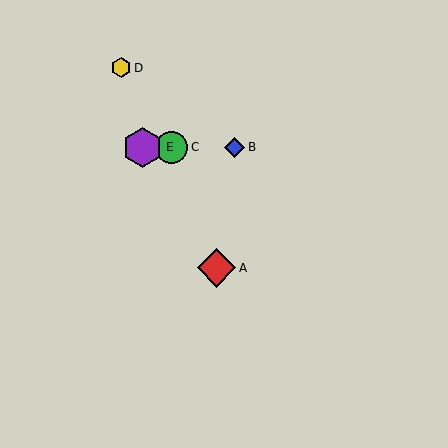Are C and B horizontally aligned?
Yes, both are at y≈147.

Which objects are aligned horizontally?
Objects B, C, E are aligned horizontally.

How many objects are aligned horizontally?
3 objects (B, C, E) are aligned horizontally.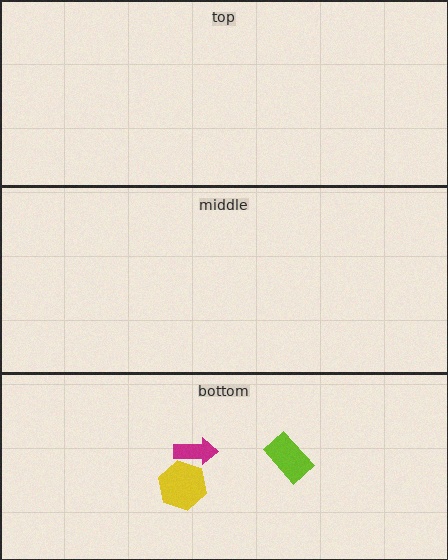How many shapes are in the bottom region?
3.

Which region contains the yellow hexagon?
The bottom region.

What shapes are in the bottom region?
The magenta arrow, the lime rectangle, the yellow hexagon.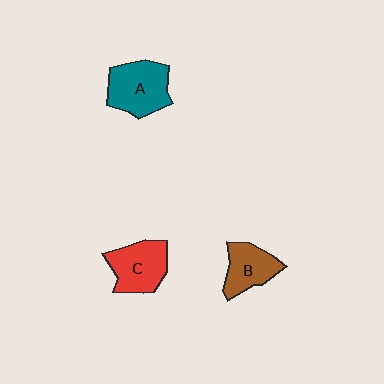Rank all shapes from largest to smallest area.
From largest to smallest: A (teal), C (red), B (brown).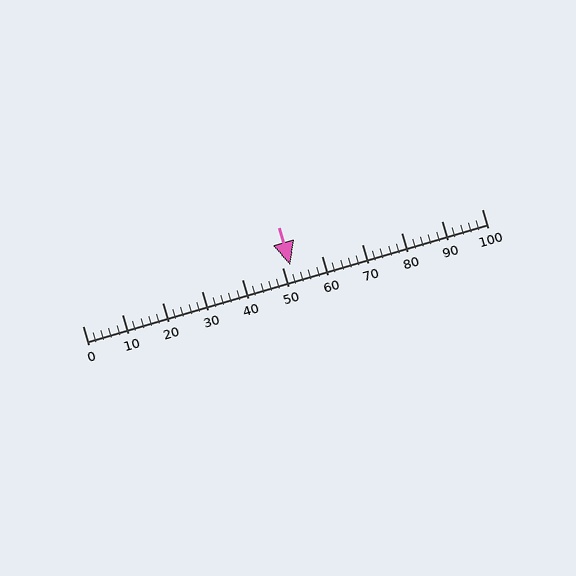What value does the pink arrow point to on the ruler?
The pink arrow points to approximately 52.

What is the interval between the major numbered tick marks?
The major tick marks are spaced 10 units apart.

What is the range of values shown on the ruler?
The ruler shows values from 0 to 100.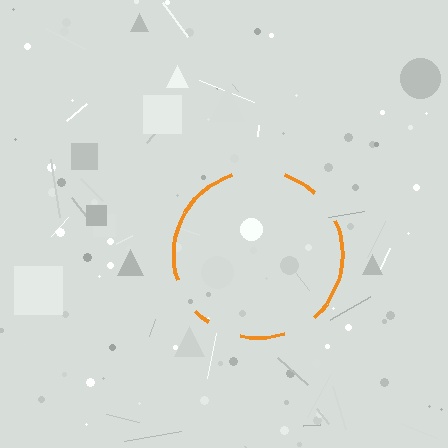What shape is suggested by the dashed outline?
The dashed outline suggests a circle.